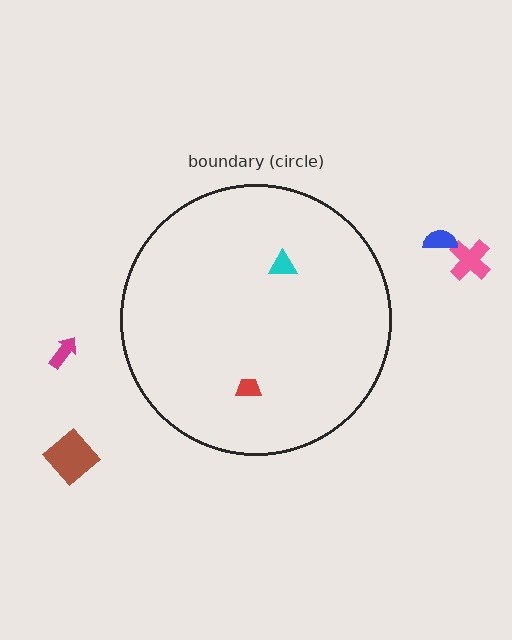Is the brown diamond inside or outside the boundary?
Outside.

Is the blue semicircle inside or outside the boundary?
Outside.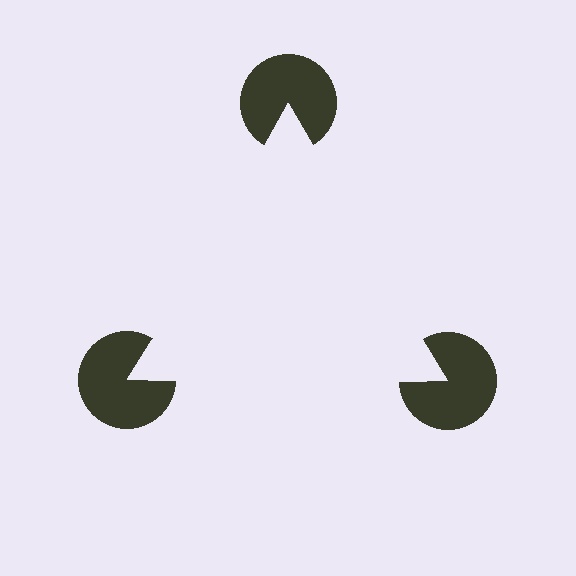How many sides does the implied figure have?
3 sides.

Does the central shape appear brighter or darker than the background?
It typically appears slightly brighter than the background, even though no actual brightness change is drawn.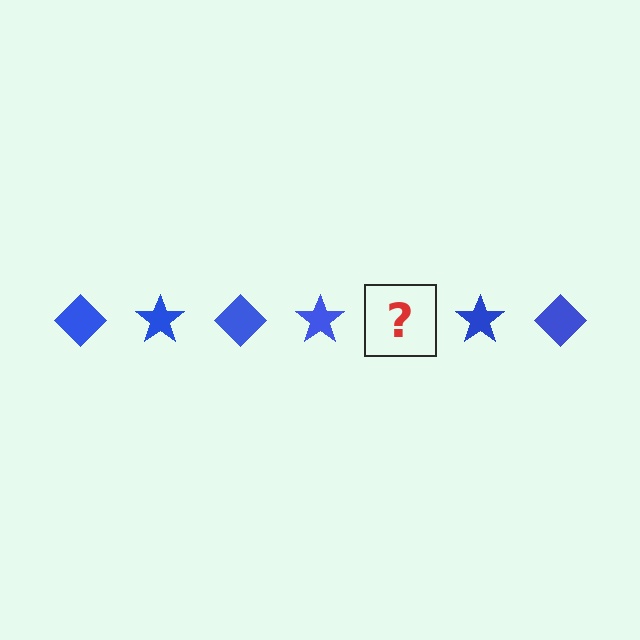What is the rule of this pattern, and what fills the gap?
The rule is that the pattern cycles through diamond, star shapes in blue. The gap should be filled with a blue diamond.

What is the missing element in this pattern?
The missing element is a blue diamond.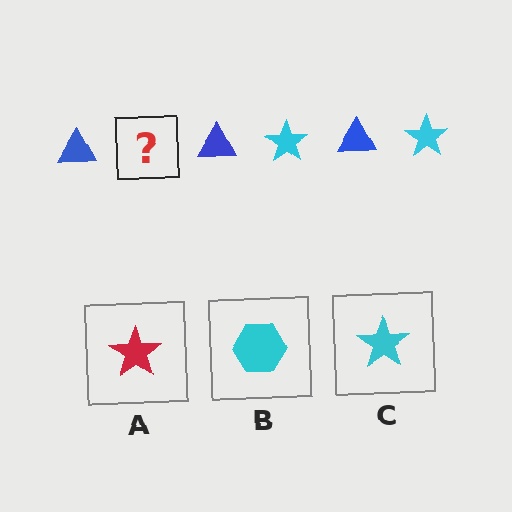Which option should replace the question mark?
Option C.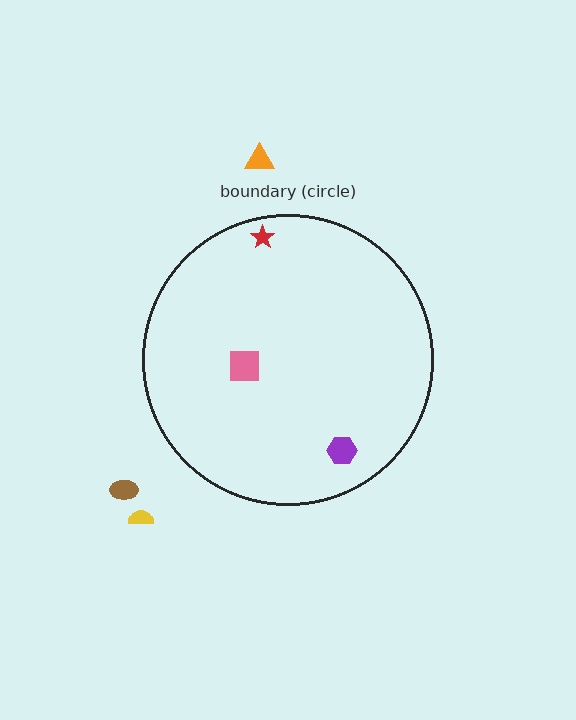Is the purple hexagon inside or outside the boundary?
Inside.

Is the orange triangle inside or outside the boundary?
Outside.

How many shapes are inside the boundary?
3 inside, 3 outside.